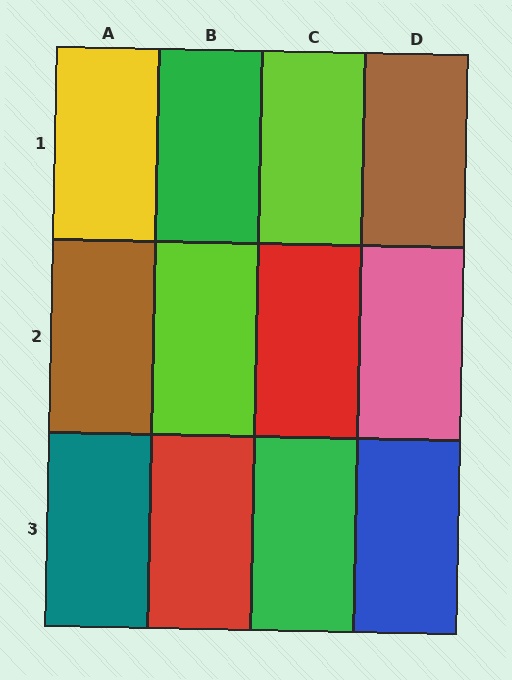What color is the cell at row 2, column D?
Pink.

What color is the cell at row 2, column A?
Brown.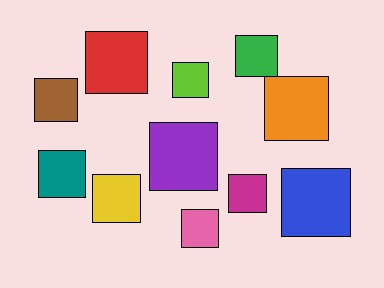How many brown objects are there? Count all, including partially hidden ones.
There is 1 brown object.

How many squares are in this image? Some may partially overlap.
There are 11 squares.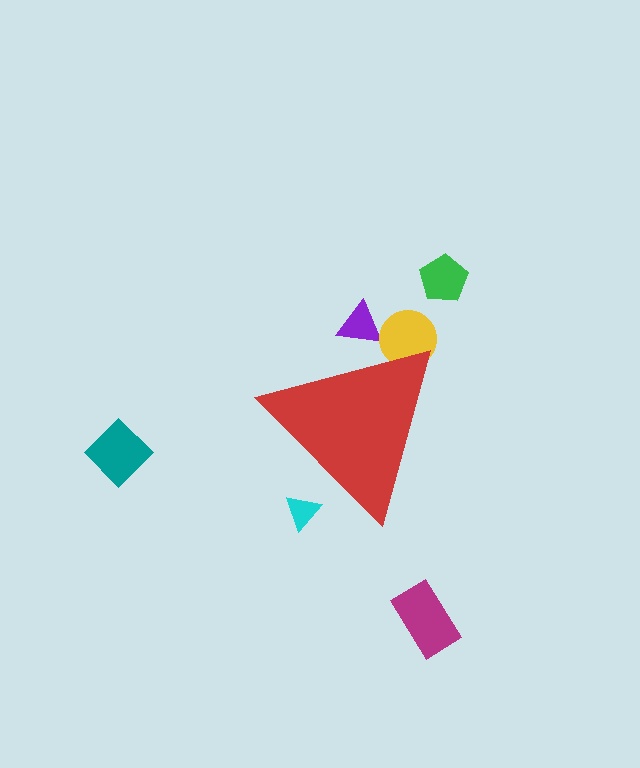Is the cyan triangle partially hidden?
Yes, the cyan triangle is partially hidden behind the red triangle.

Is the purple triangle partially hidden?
Yes, the purple triangle is partially hidden behind the red triangle.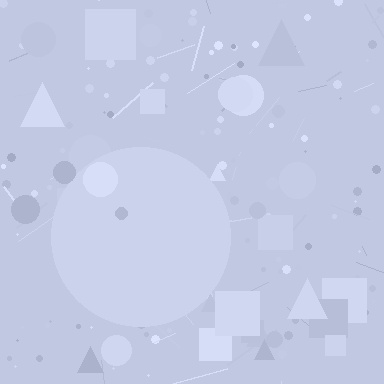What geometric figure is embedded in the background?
A circle is embedded in the background.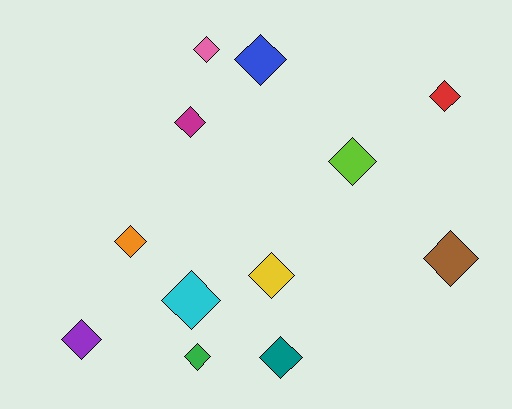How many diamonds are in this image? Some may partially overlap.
There are 12 diamonds.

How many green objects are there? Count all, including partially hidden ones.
There is 1 green object.